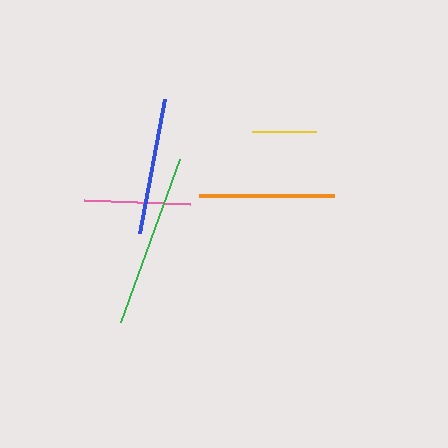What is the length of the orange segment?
The orange segment is approximately 135 pixels long.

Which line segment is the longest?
The green line is the longest at approximately 174 pixels.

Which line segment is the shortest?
The yellow line is the shortest at approximately 63 pixels.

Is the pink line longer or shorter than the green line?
The green line is longer than the pink line.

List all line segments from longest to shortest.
From longest to shortest: green, blue, orange, pink, yellow.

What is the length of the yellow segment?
The yellow segment is approximately 63 pixels long.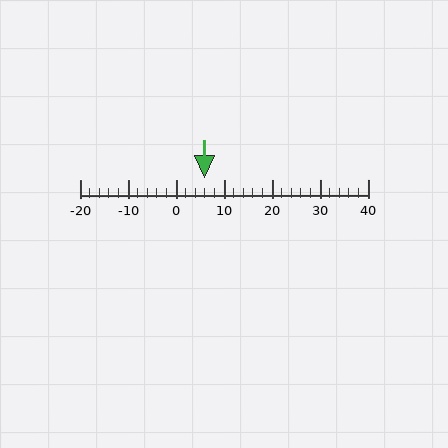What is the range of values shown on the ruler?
The ruler shows values from -20 to 40.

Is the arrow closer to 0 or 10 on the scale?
The arrow is closer to 10.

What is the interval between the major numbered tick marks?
The major tick marks are spaced 10 units apart.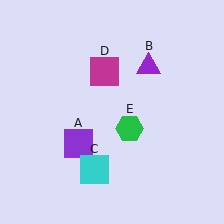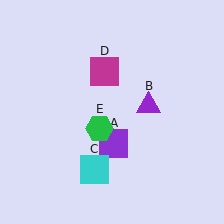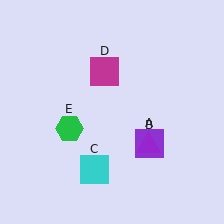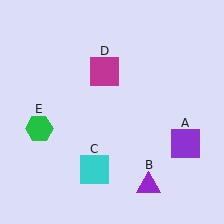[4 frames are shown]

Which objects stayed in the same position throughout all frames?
Cyan square (object C) and magenta square (object D) remained stationary.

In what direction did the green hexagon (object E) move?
The green hexagon (object E) moved left.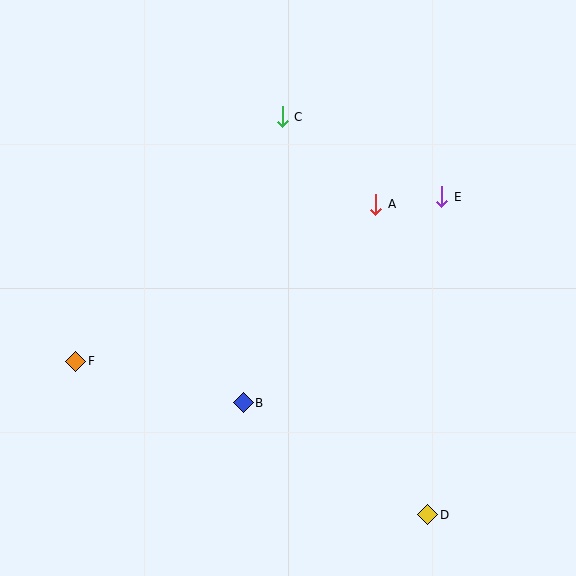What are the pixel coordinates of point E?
Point E is at (442, 197).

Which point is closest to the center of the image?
Point A at (376, 204) is closest to the center.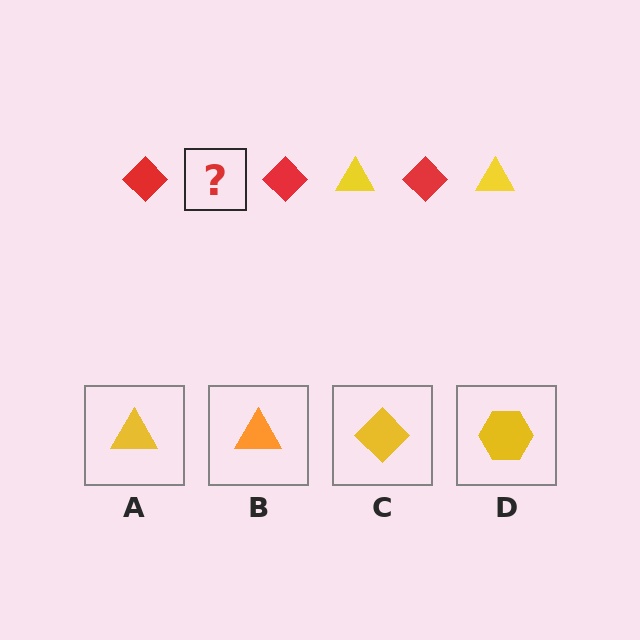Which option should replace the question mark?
Option A.